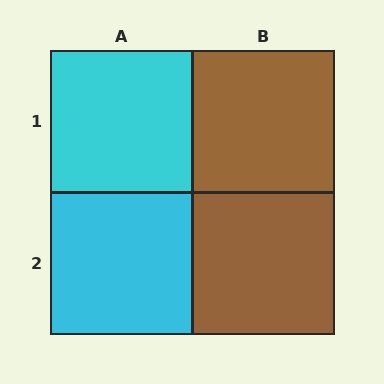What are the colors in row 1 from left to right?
Cyan, brown.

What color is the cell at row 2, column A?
Cyan.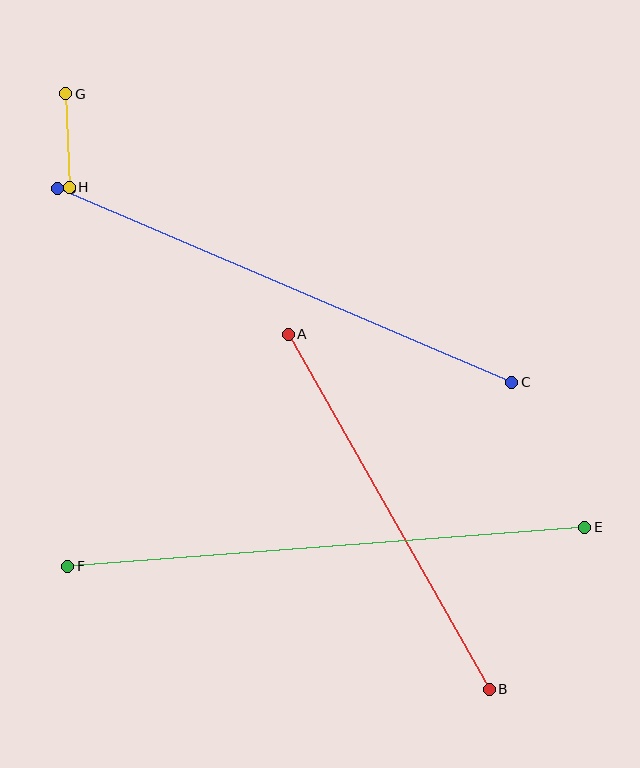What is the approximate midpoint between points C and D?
The midpoint is at approximately (284, 286) pixels.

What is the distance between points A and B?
The distance is approximately 408 pixels.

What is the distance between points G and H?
The distance is approximately 93 pixels.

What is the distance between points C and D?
The distance is approximately 494 pixels.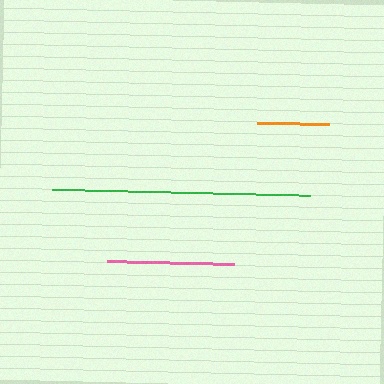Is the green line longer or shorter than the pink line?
The green line is longer than the pink line.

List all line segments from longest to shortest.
From longest to shortest: green, pink, orange.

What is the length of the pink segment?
The pink segment is approximately 127 pixels long.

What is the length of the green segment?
The green segment is approximately 258 pixels long.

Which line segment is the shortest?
The orange line is the shortest at approximately 72 pixels.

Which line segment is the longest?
The green line is the longest at approximately 258 pixels.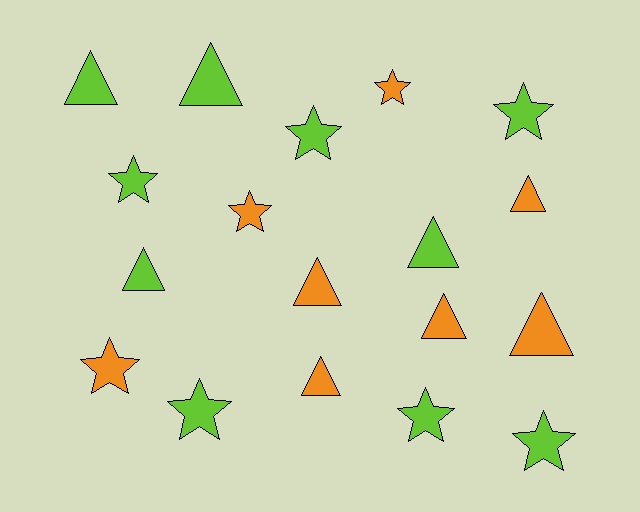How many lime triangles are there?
There are 4 lime triangles.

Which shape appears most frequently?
Triangle, with 9 objects.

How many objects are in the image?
There are 18 objects.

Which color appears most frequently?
Lime, with 10 objects.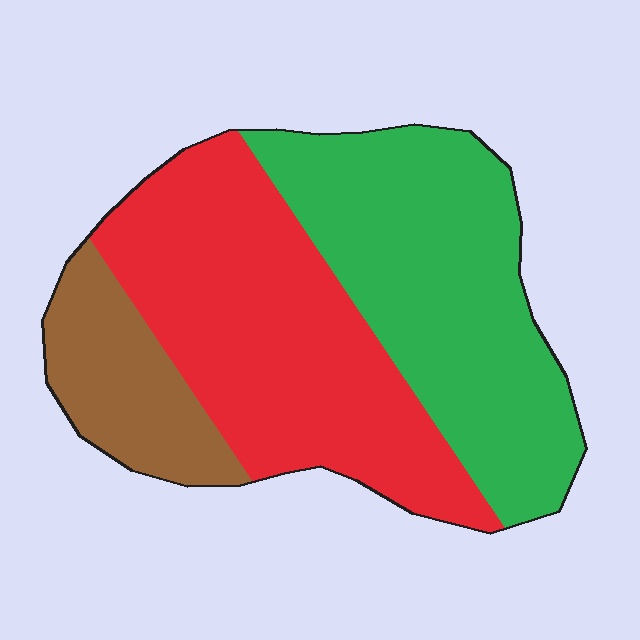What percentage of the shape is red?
Red covers roughly 45% of the shape.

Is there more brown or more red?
Red.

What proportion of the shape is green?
Green takes up about two fifths (2/5) of the shape.